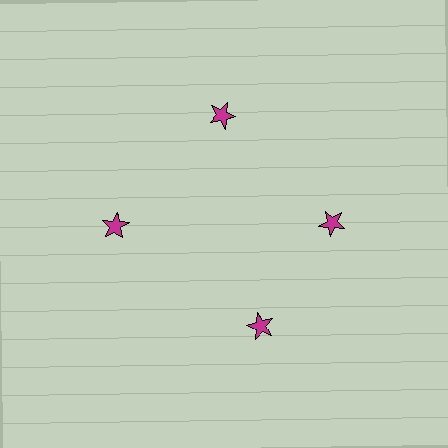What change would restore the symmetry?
The symmetry would be restored by rotating it back into even spacing with its neighbors so that all 4 stars sit at equal angles and equal distance from the center.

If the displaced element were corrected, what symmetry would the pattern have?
It would have 4-fold rotational symmetry — the pattern would map onto itself every 90 degrees.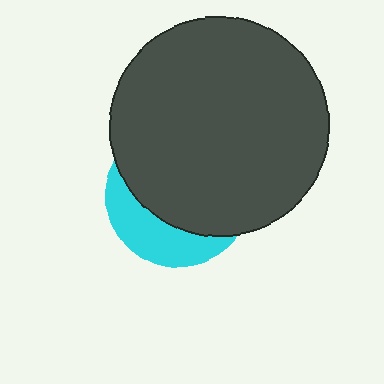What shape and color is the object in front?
The object in front is a dark gray circle.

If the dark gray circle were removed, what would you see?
You would see the complete cyan circle.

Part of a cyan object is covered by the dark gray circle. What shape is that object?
It is a circle.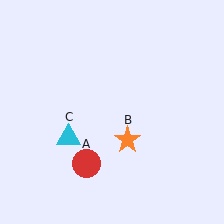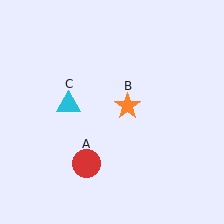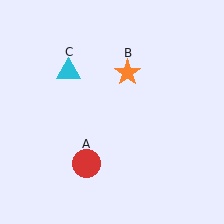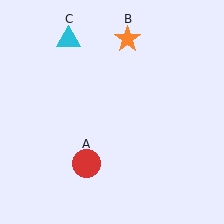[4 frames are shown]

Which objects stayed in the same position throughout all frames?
Red circle (object A) remained stationary.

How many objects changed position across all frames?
2 objects changed position: orange star (object B), cyan triangle (object C).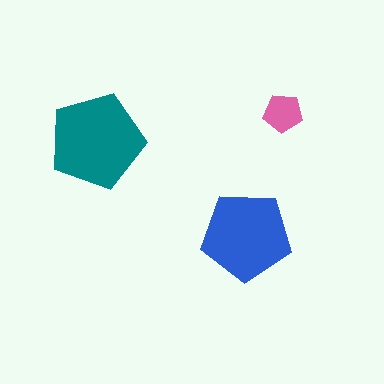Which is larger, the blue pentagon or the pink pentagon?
The blue one.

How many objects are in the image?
There are 3 objects in the image.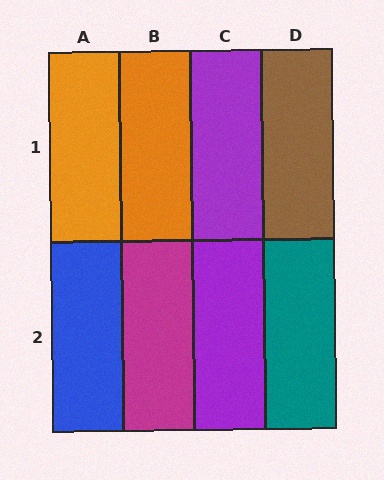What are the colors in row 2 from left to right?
Blue, magenta, purple, teal.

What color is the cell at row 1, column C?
Purple.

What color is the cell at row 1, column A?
Orange.